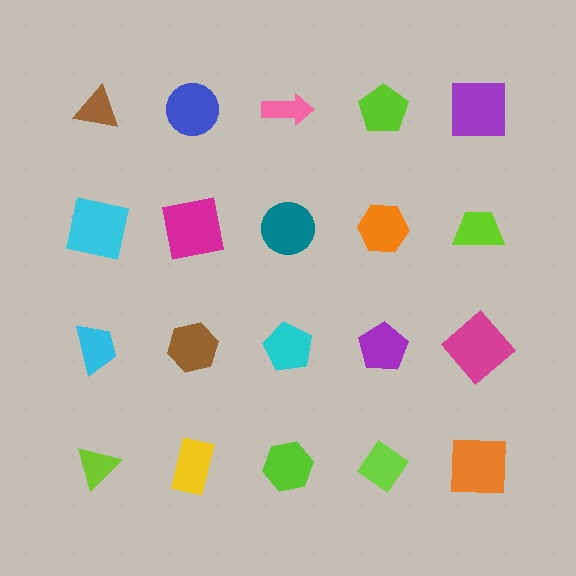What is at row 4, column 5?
An orange square.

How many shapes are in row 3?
5 shapes.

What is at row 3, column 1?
A cyan trapezoid.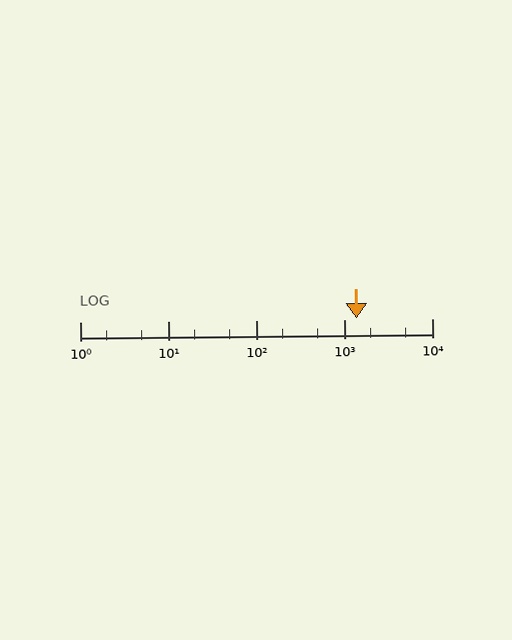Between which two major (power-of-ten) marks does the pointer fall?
The pointer is between 1000 and 10000.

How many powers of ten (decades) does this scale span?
The scale spans 4 decades, from 1 to 10000.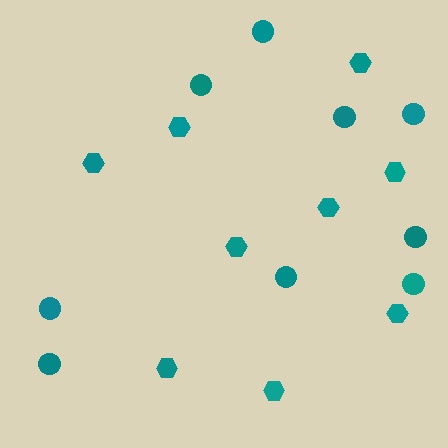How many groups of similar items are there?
There are 2 groups: one group of hexagons (9) and one group of circles (9).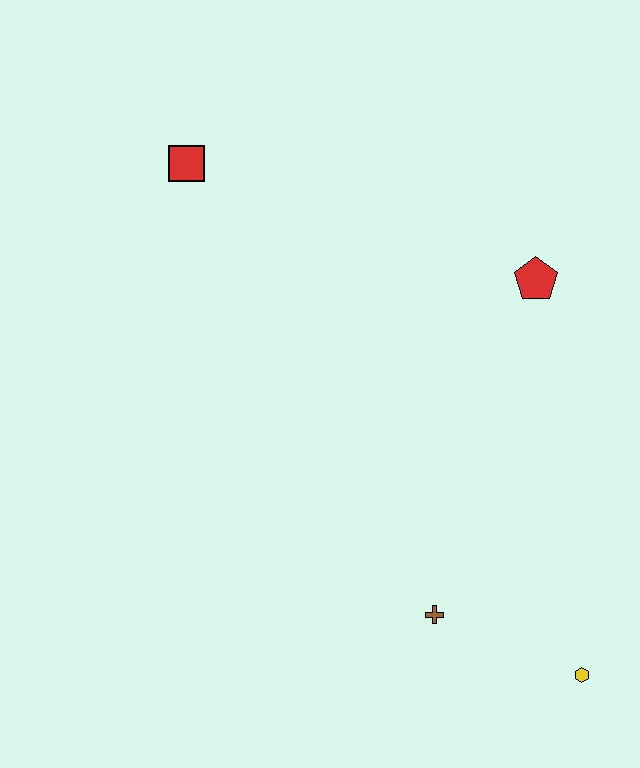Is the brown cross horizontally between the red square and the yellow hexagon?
Yes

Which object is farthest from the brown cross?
The red square is farthest from the brown cross.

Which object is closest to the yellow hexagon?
The brown cross is closest to the yellow hexagon.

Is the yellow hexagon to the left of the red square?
No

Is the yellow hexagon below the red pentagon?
Yes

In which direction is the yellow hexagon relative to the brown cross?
The yellow hexagon is to the right of the brown cross.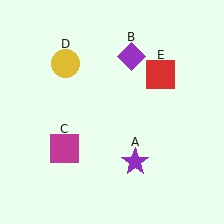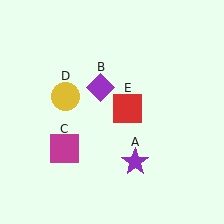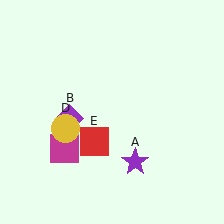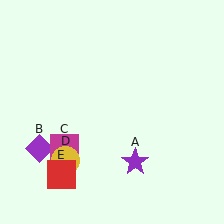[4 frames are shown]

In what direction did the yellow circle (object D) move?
The yellow circle (object D) moved down.